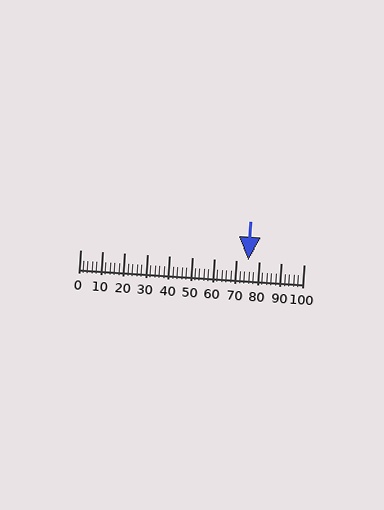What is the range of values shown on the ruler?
The ruler shows values from 0 to 100.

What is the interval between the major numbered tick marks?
The major tick marks are spaced 10 units apart.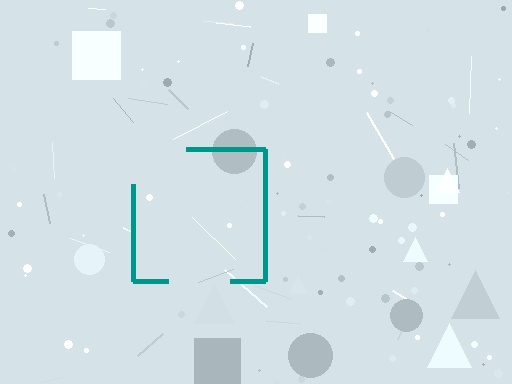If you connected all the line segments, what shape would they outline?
They would outline a square.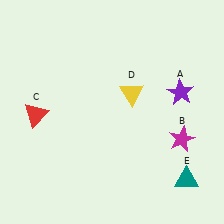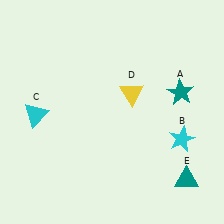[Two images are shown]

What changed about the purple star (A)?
In Image 1, A is purple. In Image 2, it changed to teal.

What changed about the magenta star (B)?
In Image 1, B is magenta. In Image 2, it changed to cyan.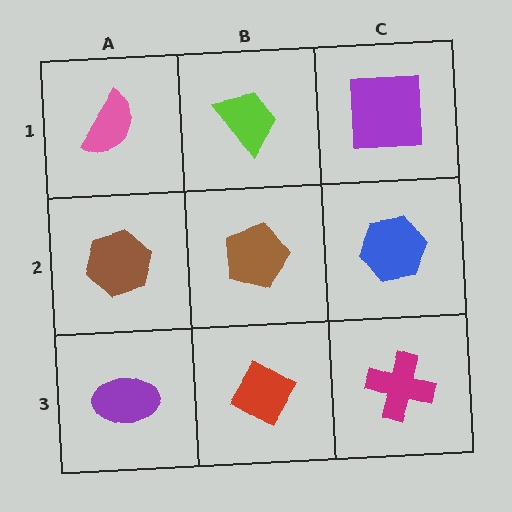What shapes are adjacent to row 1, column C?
A blue hexagon (row 2, column C), a lime trapezoid (row 1, column B).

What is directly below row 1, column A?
A brown hexagon.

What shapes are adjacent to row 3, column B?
A brown pentagon (row 2, column B), a purple ellipse (row 3, column A), a magenta cross (row 3, column C).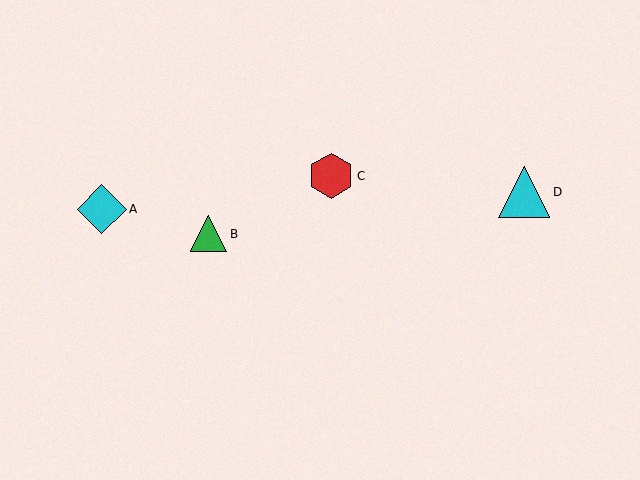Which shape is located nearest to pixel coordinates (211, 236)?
The green triangle (labeled B) at (208, 234) is nearest to that location.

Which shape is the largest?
The cyan triangle (labeled D) is the largest.